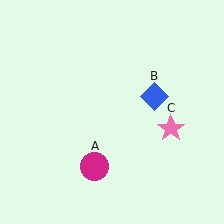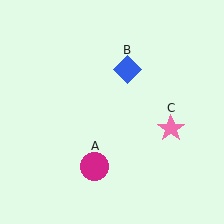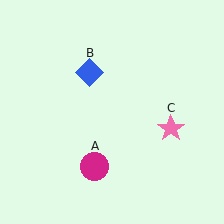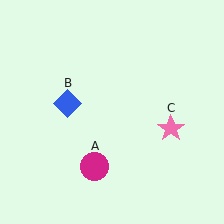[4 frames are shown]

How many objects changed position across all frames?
1 object changed position: blue diamond (object B).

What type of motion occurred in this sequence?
The blue diamond (object B) rotated counterclockwise around the center of the scene.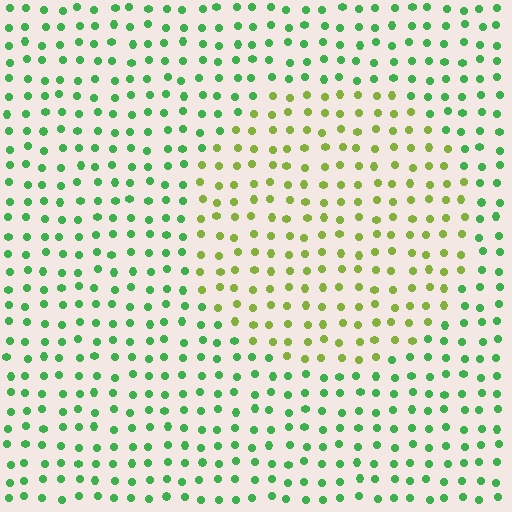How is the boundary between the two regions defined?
The boundary is defined purely by a slight shift in hue (about 45 degrees). Spacing, size, and orientation are identical on both sides.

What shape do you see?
I see a circle.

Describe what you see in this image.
The image is filled with small green elements in a uniform arrangement. A circle-shaped region is visible where the elements are tinted to a slightly different hue, forming a subtle color boundary.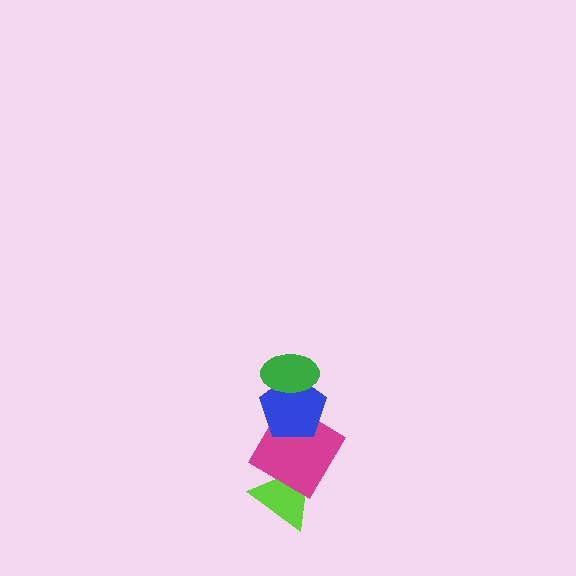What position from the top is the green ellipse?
The green ellipse is 1st from the top.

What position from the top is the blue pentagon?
The blue pentagon is 2nd from the top.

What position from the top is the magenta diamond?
The magenta diamond is 3rd from the top.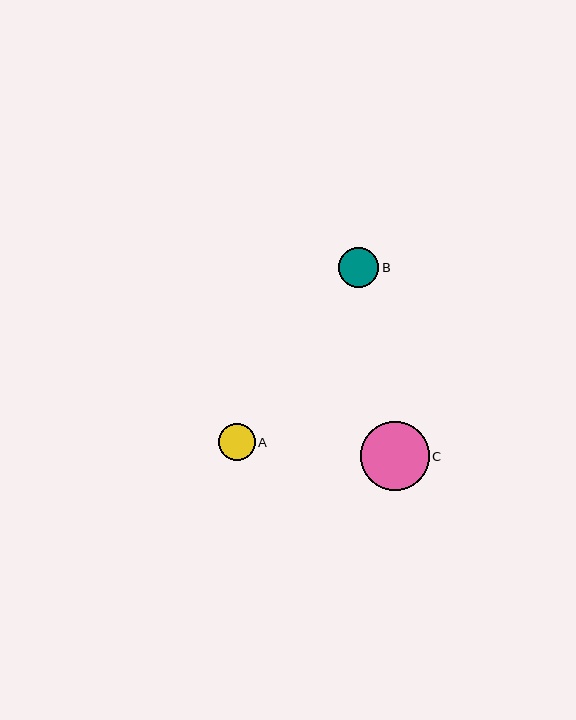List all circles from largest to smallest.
From largest to smallest: C, B, A.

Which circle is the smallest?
Circle A is the smallest with a size of approximately 37 pixels.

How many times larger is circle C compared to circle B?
Circle C is approximately 1.7 times the size of circle B.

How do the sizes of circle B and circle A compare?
Circle B and circle A are approximately the same size.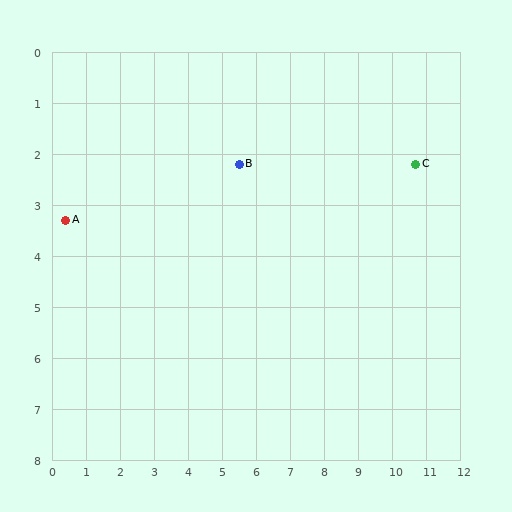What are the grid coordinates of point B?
Point B is at approximately (5.5, 2.2).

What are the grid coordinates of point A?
Point A is at approximately (0.4, 3.3).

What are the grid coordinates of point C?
Point C is at approximately (10.7, 2.2).